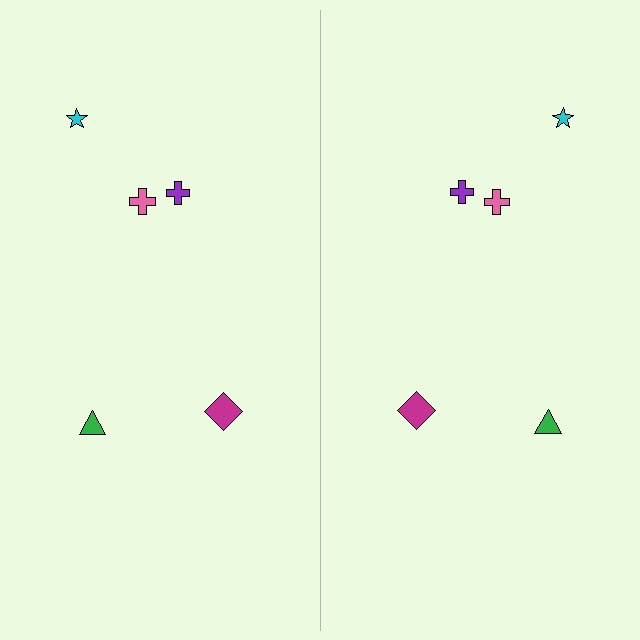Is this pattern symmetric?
Yes, this pattern has bilateral (reflection) symmetry.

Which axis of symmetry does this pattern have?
The pattern has a vertical axis of symmetry running through the center of the image.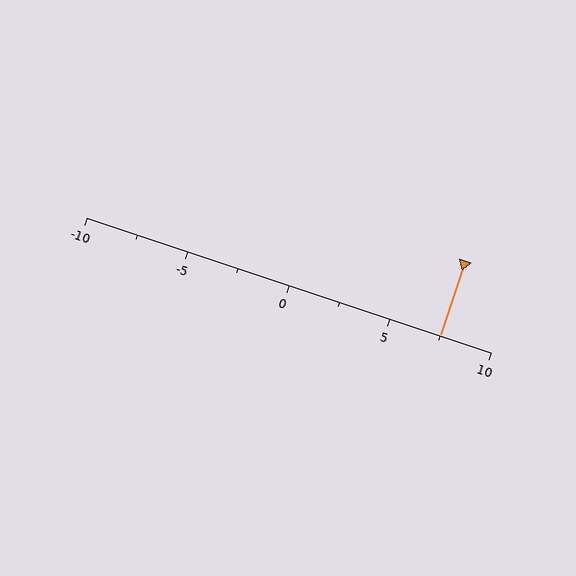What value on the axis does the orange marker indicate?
The marker indicates approximately 7.5.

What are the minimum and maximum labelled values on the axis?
The axis runs from -10 to 10.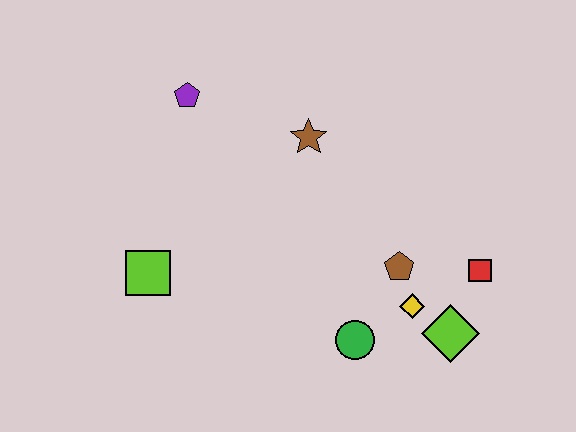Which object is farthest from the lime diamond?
The purple pentagon is farthest from the lime diamond.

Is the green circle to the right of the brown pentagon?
No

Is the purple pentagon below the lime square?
No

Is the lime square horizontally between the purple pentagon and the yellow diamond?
No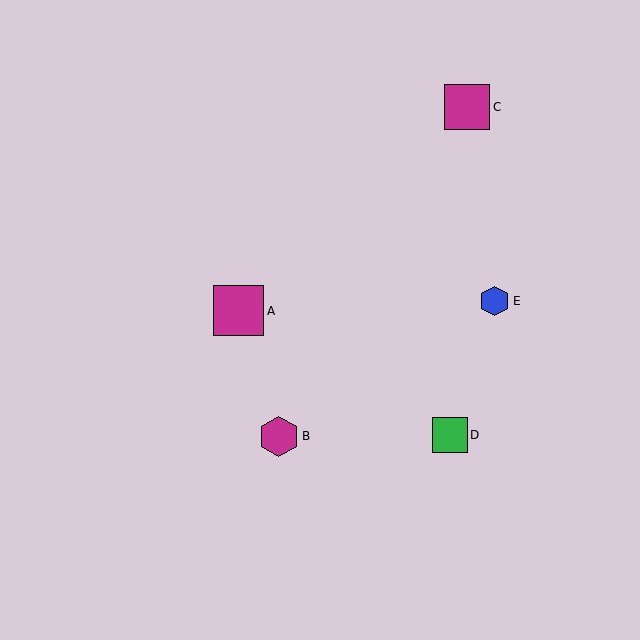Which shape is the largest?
The magenta square (labeled A) is the largest.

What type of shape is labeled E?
Shape E is a blue hexagon.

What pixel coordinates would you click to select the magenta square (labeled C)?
Click at (467, 107) to select the magenta square C.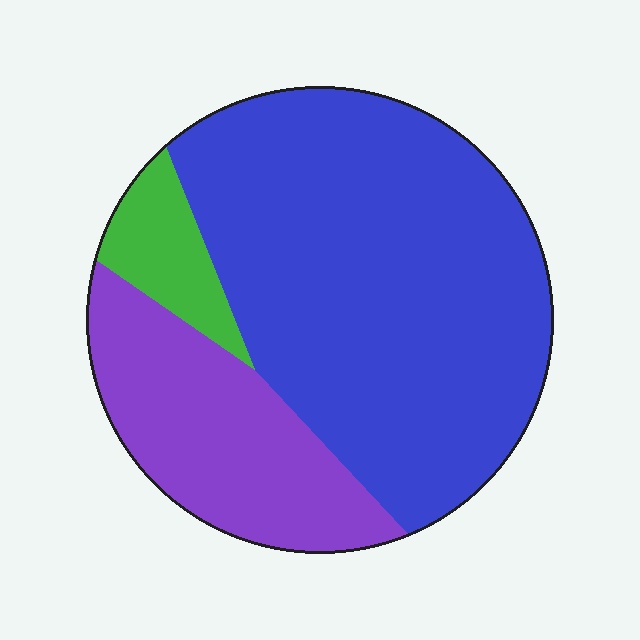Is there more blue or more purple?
Blue.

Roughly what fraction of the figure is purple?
Purple takes up between a sixth and a third of the figure.